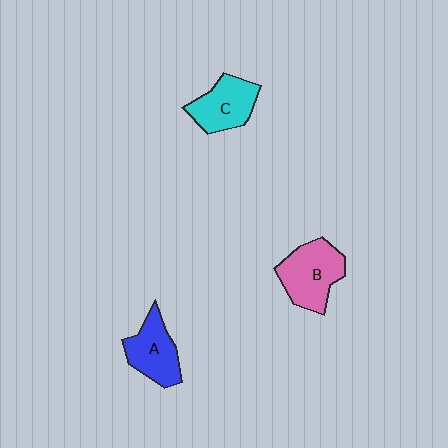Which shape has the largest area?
Shape B (pink).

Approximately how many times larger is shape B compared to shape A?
Approximately 1.2 times.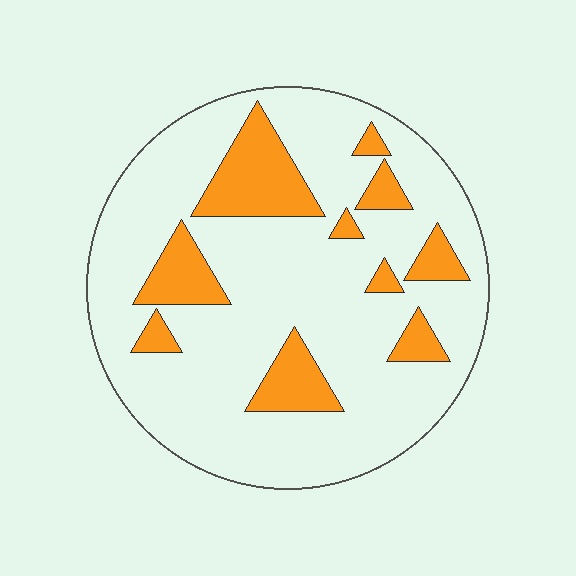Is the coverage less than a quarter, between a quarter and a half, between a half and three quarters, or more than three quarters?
Less than a quarter.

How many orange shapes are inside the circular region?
10.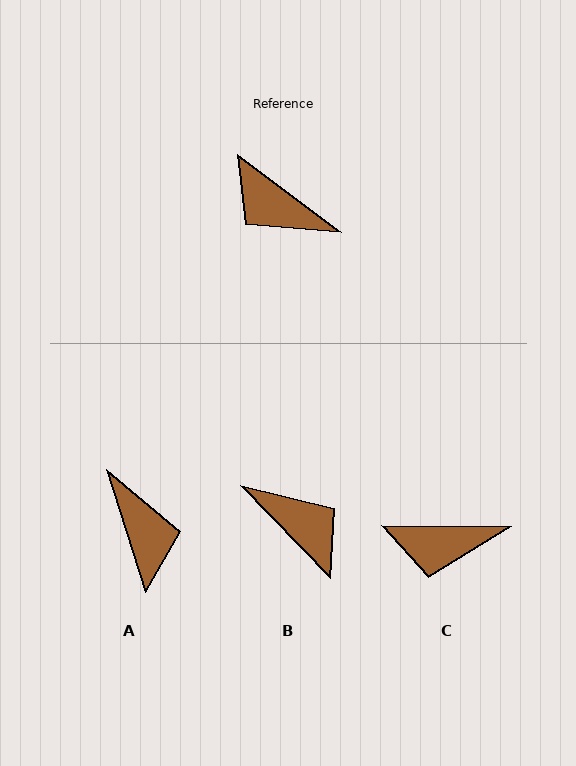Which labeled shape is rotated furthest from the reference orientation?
B, about 171 degrees away.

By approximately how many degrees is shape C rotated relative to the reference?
Approximately 36 degrees counter-clockwise.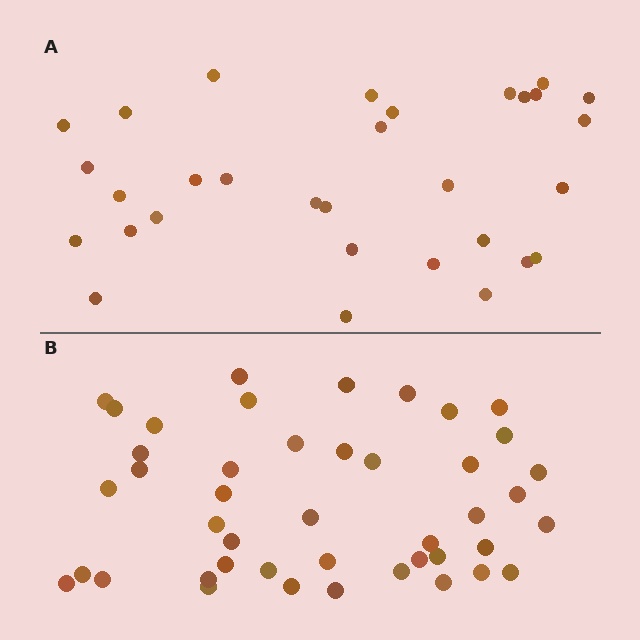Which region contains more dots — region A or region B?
Region B (the bottom region) has more dots.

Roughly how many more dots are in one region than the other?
Region B has approximately 15 more dots than region A.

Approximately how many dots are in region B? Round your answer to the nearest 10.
About 40 dots. (The exact count is 44, which rounds to 40.)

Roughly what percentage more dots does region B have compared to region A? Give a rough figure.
About 40% more.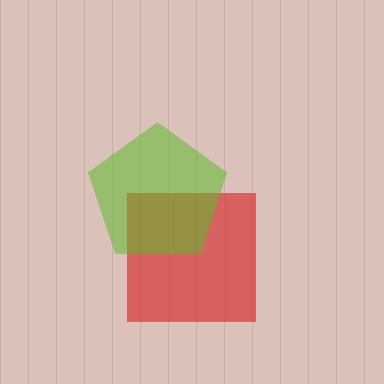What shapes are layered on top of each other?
The layered shapes are: a red square, a lime pentagon.